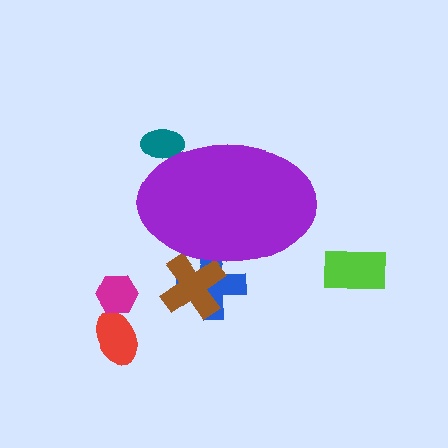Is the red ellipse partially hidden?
No, the red ellipse is fully visible.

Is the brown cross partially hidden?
Yes, the brown cross is partially hidden behind the purple ellipse.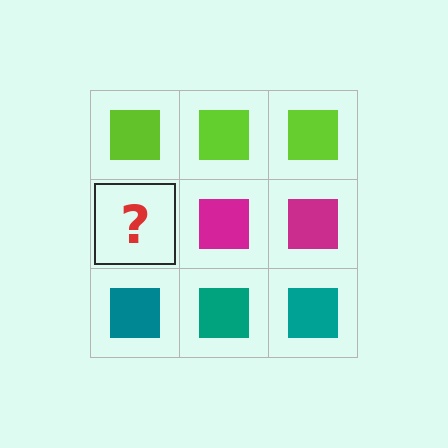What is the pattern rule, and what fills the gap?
The rule is that each row has a consistent color. The gap should be filled with a magenta square.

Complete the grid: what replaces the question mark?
The question mark should be replaced with a magenta square.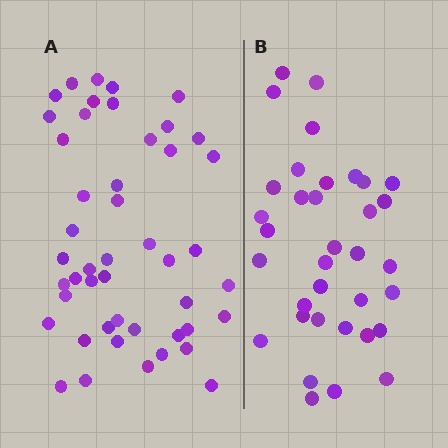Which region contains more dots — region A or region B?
Region A (the left region) has more dots.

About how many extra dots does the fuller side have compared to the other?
Region A has roughly 12 or so more dots than region B.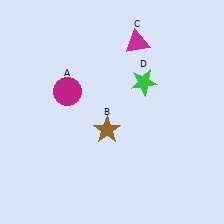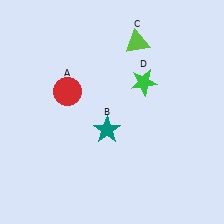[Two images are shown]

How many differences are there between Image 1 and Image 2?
There are 3 differences between the two images.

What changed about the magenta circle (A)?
In Image 1, A is magenta. In Image 2, it changed to red.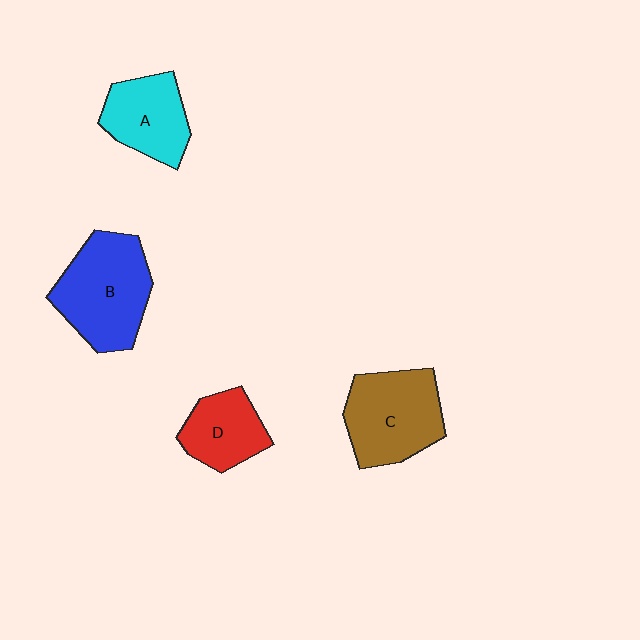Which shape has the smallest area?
Shape D (red).